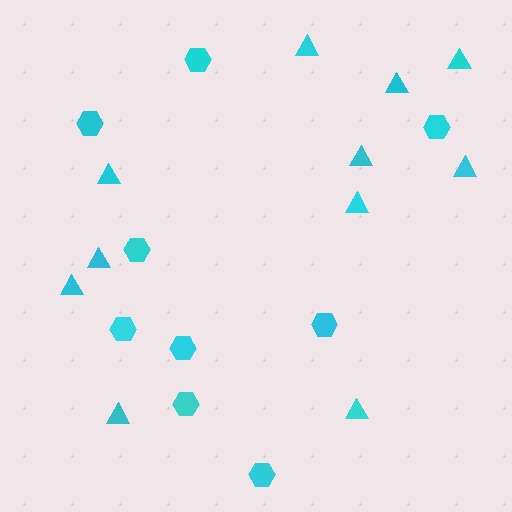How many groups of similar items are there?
There are 2 groups: one group of hexagons (9) and one group of triangles (11).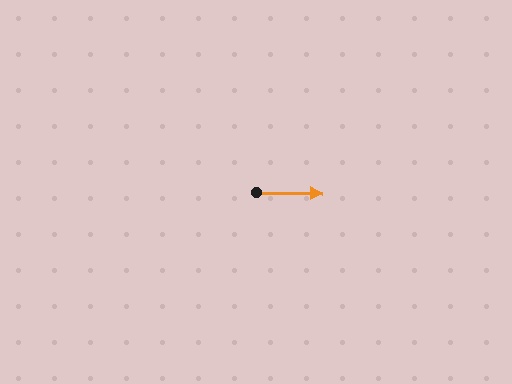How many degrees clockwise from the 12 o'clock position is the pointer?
Approximately 91 degrees.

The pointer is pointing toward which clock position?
Roughly 3 o'clock.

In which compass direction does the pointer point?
East.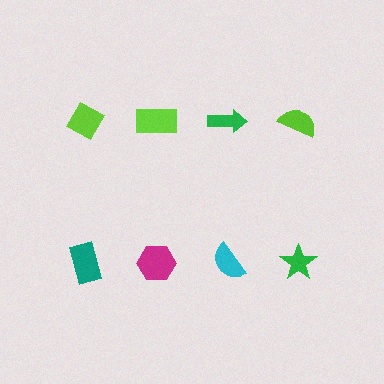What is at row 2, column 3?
A cyan semicircle.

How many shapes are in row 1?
4 shapes.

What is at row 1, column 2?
A lime rectangle.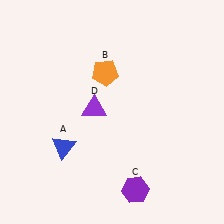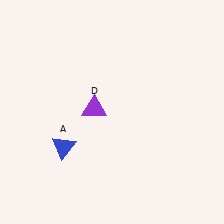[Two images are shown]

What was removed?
The purple hexagon (C), the orange pentagon (B) were removed in Image 2.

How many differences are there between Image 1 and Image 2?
There are 2 differences between the two images.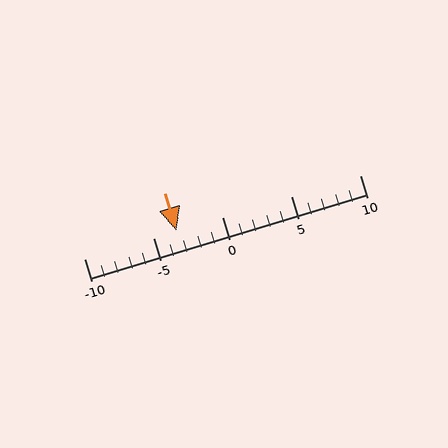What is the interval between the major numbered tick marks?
The major tick marks are spaced 5 units apart.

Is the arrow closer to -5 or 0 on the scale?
The arrow is closer to -5.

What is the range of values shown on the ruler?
The ruler shows values from -10 to 10.